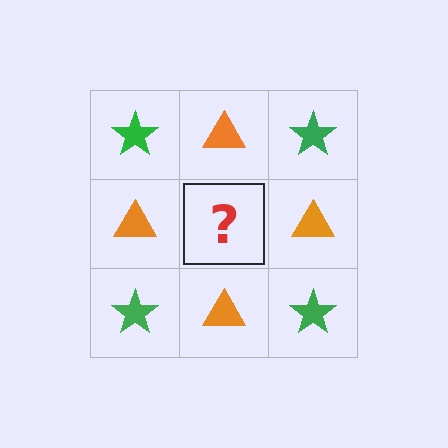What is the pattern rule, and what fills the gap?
The rule is that it alternates green star and orange triangle in a checkerboard pattern. The gap should be filled with a green star.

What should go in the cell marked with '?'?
The missing cell should contain a green star.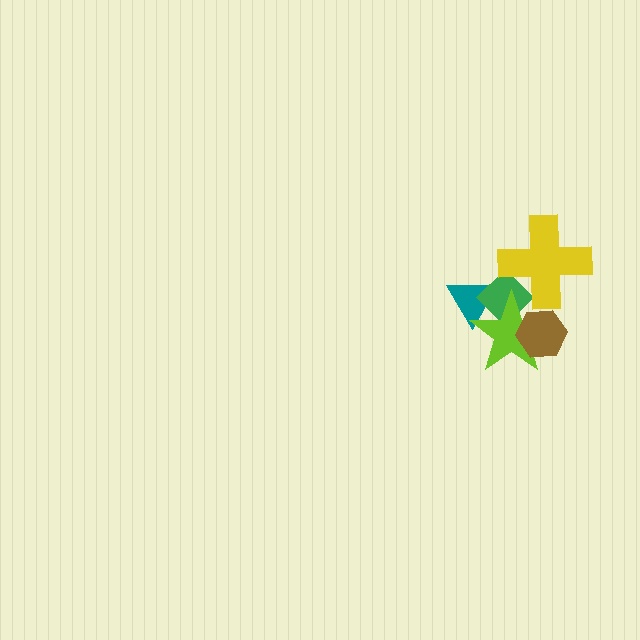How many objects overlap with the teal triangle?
2 objects overlap with the teal triangle.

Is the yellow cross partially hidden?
No, no other shape covers it.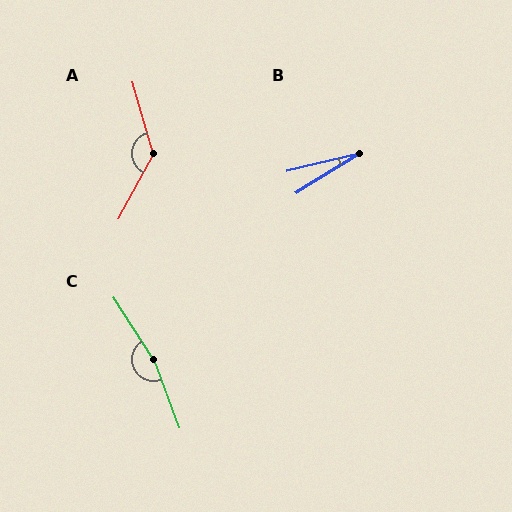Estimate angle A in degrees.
Approximately 136 degrees.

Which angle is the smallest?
B, at approximately 19 degrees.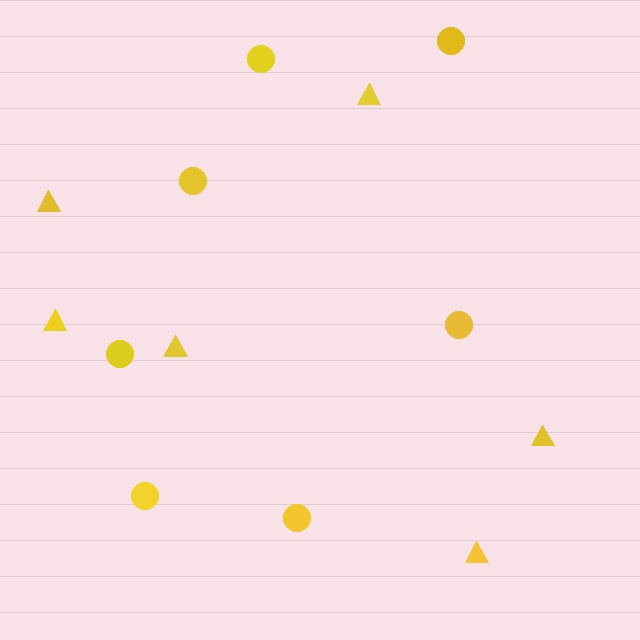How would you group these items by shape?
There are 2 groups: one group of circles (7) and one group of triangles (6).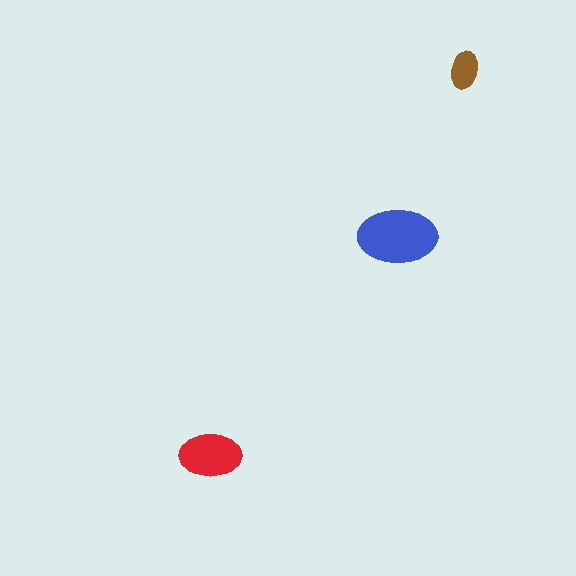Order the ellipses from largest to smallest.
the blue one, the red one, the brown one.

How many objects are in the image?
There are 3 objects in the image.